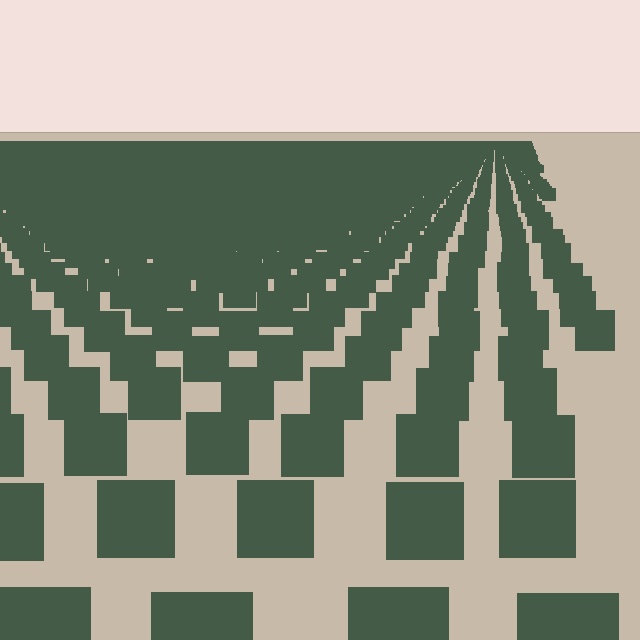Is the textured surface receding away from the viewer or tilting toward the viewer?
The surface is receding away from the viewer. Texture elements get smaller and denser toward the top.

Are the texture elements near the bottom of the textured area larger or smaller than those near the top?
Larger. Near the bottom, elements are closer to the viewer and appear at a bigger on-screen size.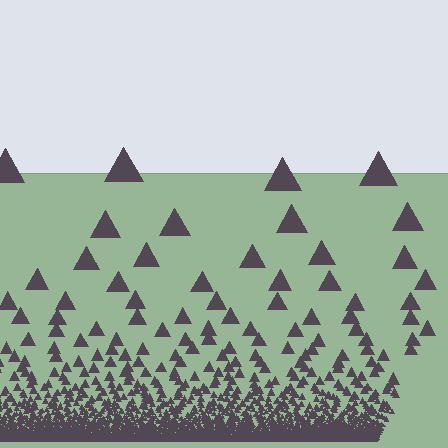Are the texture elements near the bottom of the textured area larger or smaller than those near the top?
Smaller. The gradient is inverted — elements near the bottom are smaller and denser.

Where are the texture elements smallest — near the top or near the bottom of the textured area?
Near the bottom.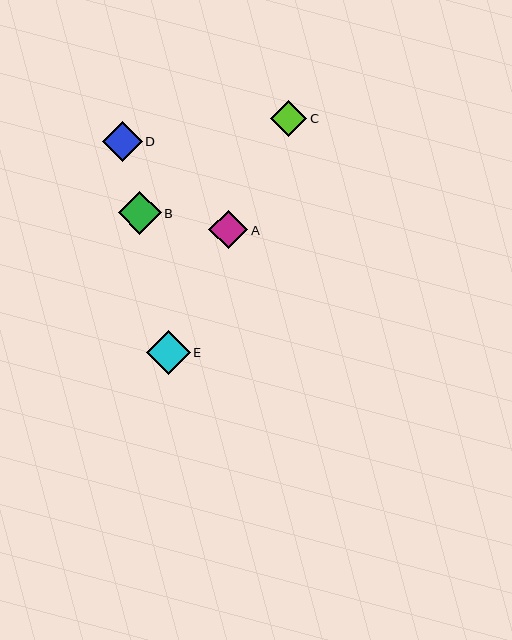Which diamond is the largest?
Diamond E is the largest with a size of approximately 44 pixels.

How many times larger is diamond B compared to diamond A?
Diamond B is approximately 1.1 times the size of diamond A.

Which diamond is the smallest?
Diamond C is the smallest with a size of approximately 36 pixels.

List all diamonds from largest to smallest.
From largest to smallest: E, B, D, A, C.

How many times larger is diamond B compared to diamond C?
Diamond B is approximately 1.2 times the size of diamond C.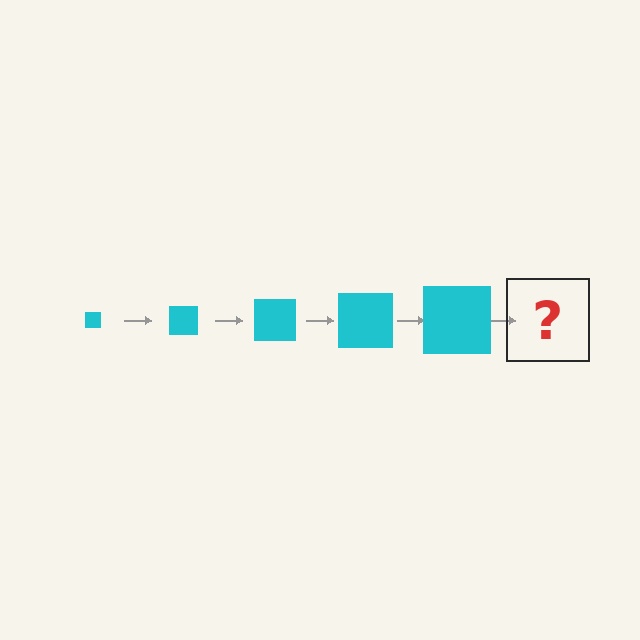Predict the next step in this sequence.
The next step is a cyan square, larger than the previous one.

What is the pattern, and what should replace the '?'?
The pattern is that the square gets progressively larger each step. The '?' should be a cyan square, larger than the previous one.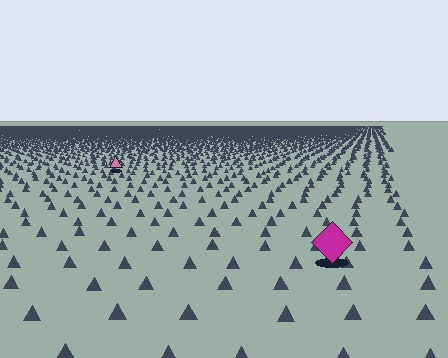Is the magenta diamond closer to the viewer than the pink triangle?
Yes. The magenta diamond is closer — you can tell from the texture gradient: the ground texture is coarser near it.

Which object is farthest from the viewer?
The pink triangle is farthest from the viewer. It appears smaller and the ground texture around it is denser.